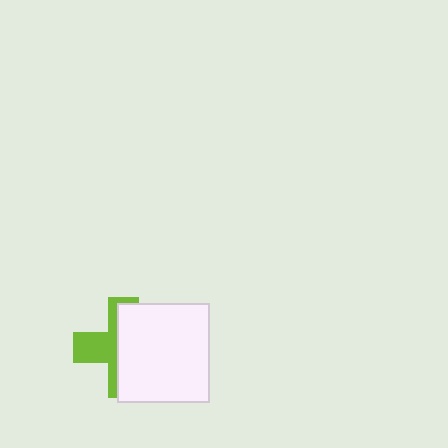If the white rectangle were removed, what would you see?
You would see the complete lime cross.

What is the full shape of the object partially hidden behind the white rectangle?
The partially hidden object is a lime cross.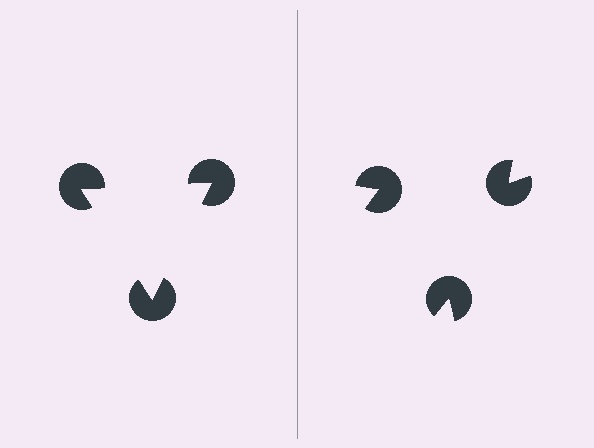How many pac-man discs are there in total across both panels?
6 — 3 on each side.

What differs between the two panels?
The pac-man discs are positioned identically on both sides; only the wedge orientations differ. On the left they align to a triangle; on the right they are misaligned.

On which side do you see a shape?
An illusory triangle appears on the left side. On the right side the wedge cuts are rotated, so no coherent shape forms.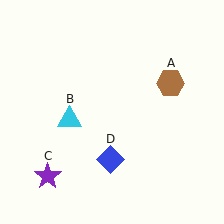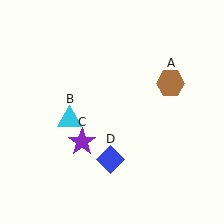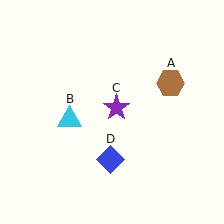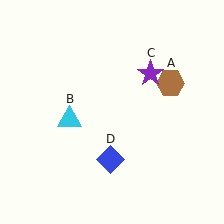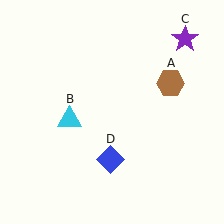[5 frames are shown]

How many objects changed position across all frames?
1 object changed position: purple star (object C).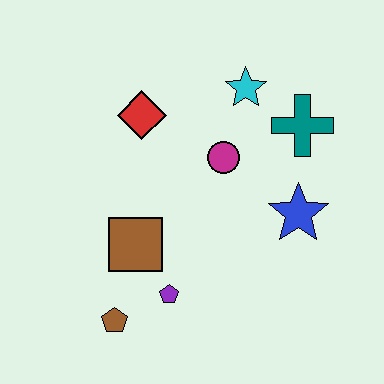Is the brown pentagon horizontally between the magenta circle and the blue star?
No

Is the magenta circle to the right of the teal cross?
No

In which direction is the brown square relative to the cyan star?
The brown square is below the cyan star.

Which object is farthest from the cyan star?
The brown pentagon is farthest from the cyan star.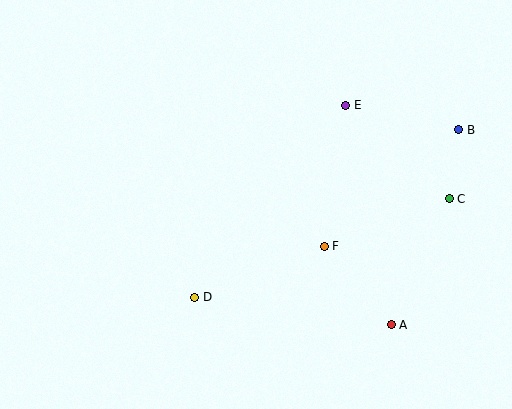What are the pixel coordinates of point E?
Point E is at (346, 105).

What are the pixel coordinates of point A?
Point A is at (391, 325).